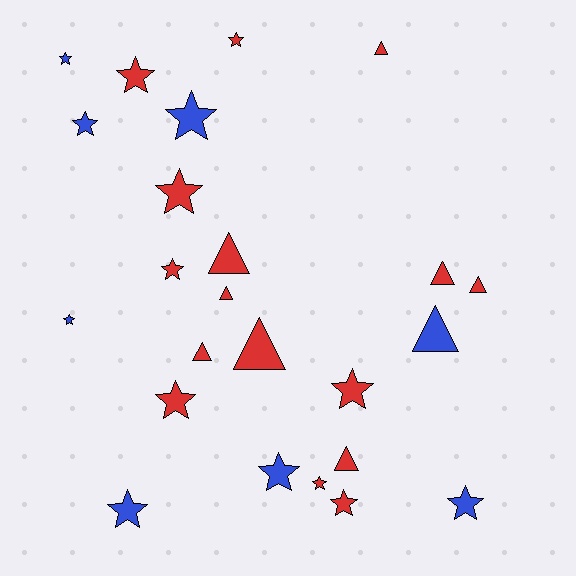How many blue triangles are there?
There is 1 blue triangle.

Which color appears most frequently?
Red, with 16 objects.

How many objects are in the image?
There are 24 objects.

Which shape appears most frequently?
Star, with 15 objects.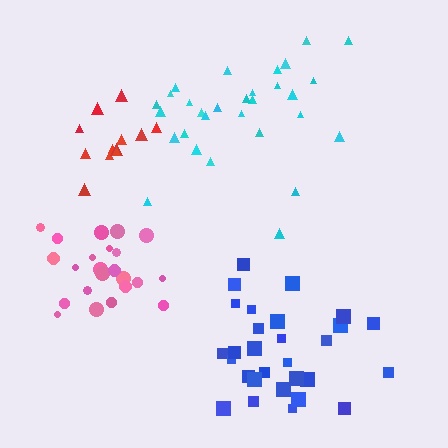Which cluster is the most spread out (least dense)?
Cyan.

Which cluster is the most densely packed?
Pink.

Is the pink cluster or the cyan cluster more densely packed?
Pink.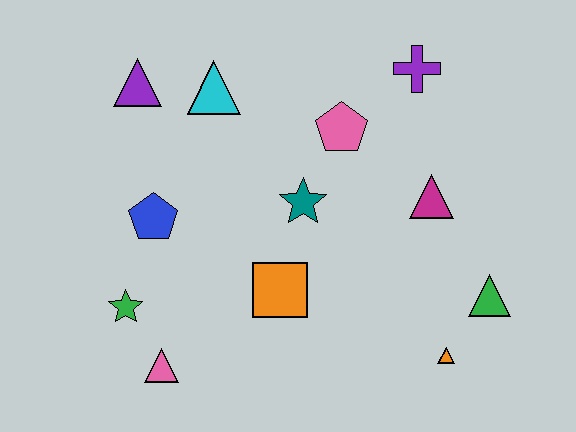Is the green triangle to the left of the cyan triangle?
No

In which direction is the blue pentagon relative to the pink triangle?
The blue pentagon is above the pink triangle.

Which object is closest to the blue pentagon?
The green star is closest to the blue pentagon.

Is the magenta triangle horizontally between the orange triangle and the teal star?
Yes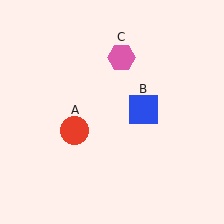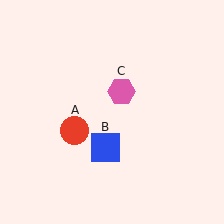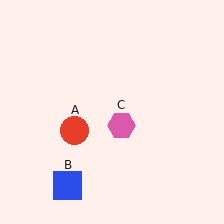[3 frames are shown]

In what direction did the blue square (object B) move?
The blue square (object B) moved down and to the left.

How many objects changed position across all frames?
2 objects changed position: blue square (object B), pink hexagon (object C).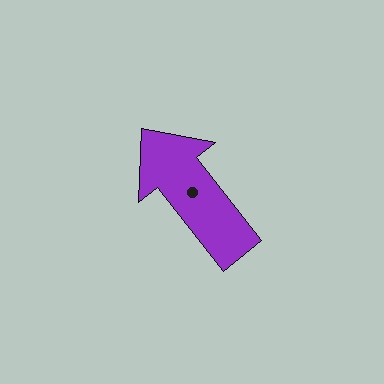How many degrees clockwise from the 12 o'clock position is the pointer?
Approximately 322 degrees.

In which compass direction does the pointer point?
Northwest.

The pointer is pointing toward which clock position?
Roughly 11 o'clock.